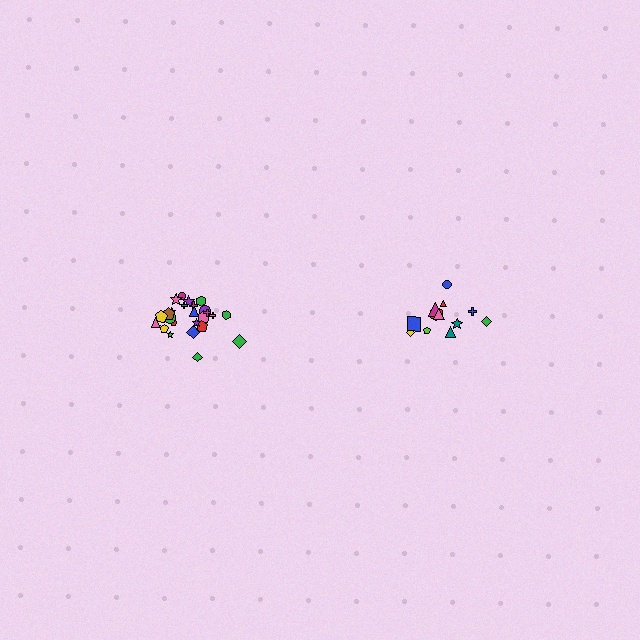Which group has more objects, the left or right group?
The left group.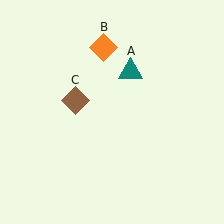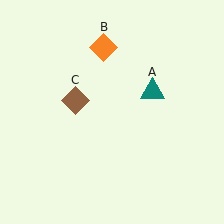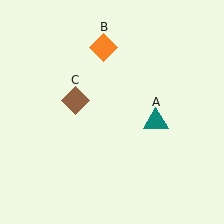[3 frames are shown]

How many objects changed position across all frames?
1 object changed position: teal triangle (object A).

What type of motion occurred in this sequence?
The teal triangle (object A) rotated clockwise around the center of the scene.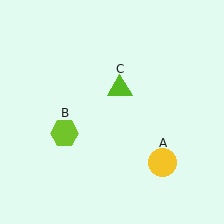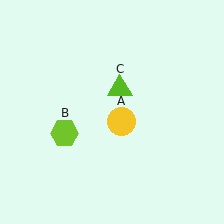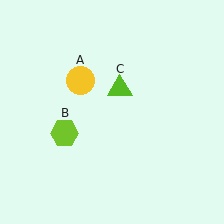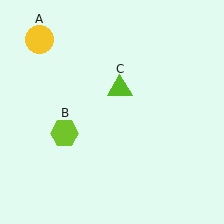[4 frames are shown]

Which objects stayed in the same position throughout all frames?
Lime hexagon (object B) and lime triangle (object C) remained stationary.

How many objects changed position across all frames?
1 object changed position: yellow circle (object A).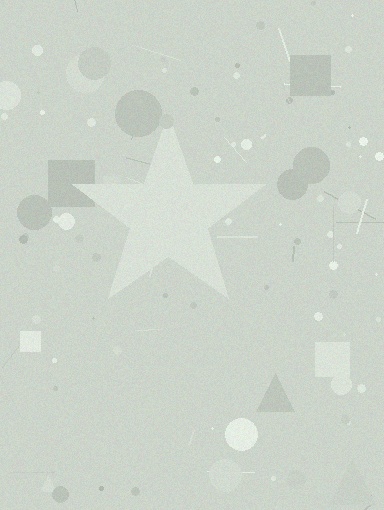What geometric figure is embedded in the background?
A star is embedded in the background.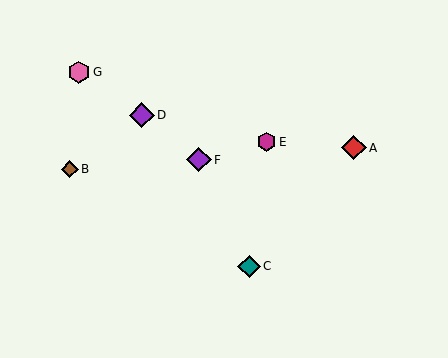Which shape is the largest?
The purple diamond (labeled D) is the largest.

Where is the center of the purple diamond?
The center of the purple diamond is at (199, 160).